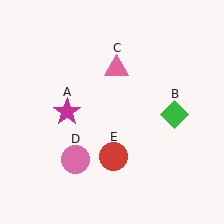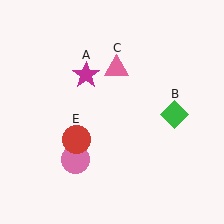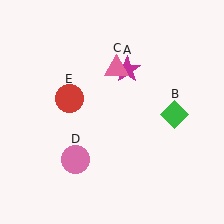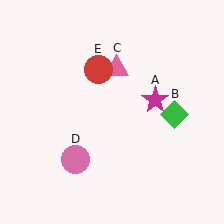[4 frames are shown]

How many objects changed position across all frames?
2 objects changed position: magenta star (object A), red circle (object E).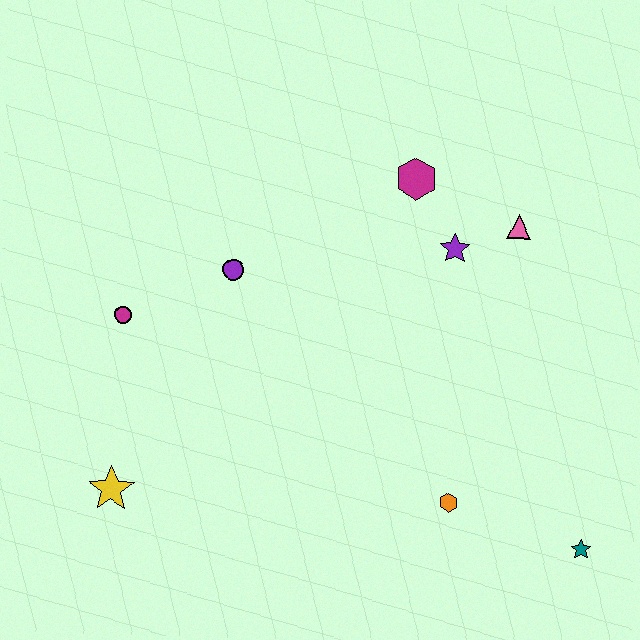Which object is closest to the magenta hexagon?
The purple star is closest to the magenta hexagon.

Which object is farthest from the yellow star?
The pink triangle is farthest from the yellow star.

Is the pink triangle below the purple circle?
No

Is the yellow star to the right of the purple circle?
No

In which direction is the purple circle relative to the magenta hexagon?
The purple circle is to the left of the magenta hexagon.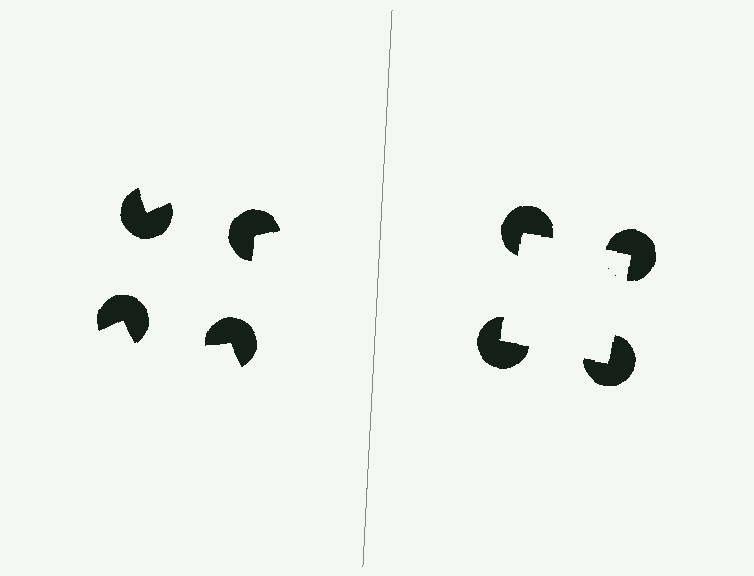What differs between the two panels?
The pac-man discs are positioned identically on both sides; only the wedge orientations differ. On the right they align to a square; on the left they are misaligned.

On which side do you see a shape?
An illusory square appears on the right side. On the left side the wedge cuts are rotated, so no coherent shape forms.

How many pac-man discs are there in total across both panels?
8 — 4 on each side.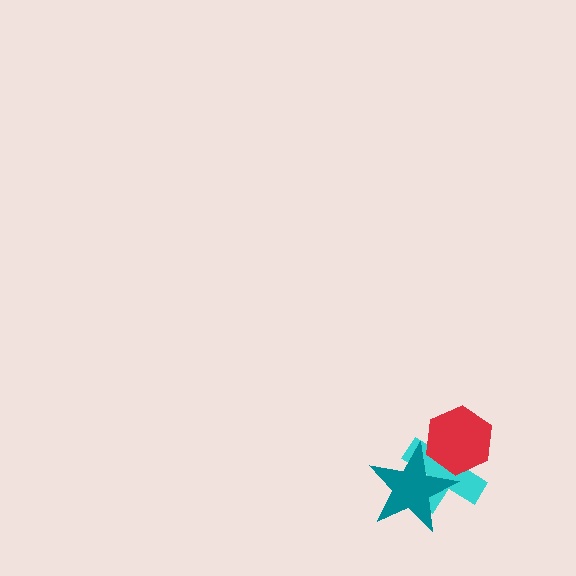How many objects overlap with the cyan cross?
2 objects overlap with the cyan cross.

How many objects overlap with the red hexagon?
2 objects overlap with the red hexagon.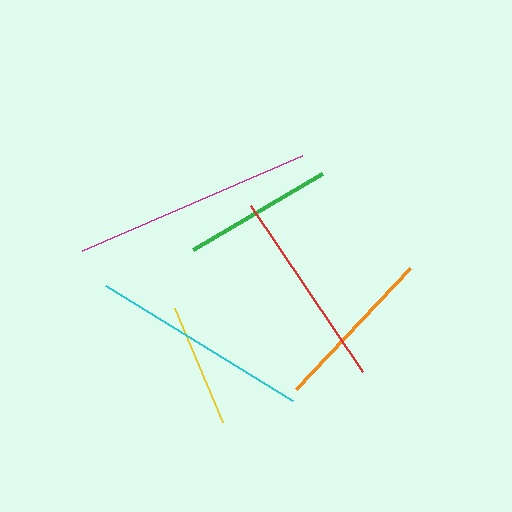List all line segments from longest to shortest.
From longest to shortest: magenta, cyan, red, orange, green, yellow.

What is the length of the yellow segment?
The yellow segment is approximately 124 pixels long.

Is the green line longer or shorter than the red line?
The red line is longer than the green line.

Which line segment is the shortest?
The yellow line is the shortest at approximately 124 pixels.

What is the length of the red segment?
The red segment is approximately 200 pixels long.